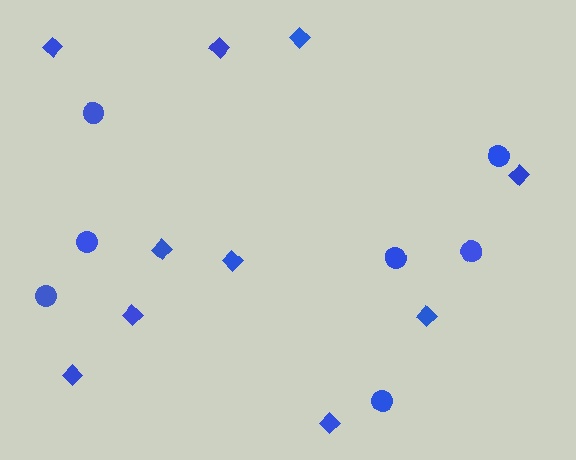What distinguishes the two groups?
There are 2 groups: one group of circles (7) and one group of diamonds (10).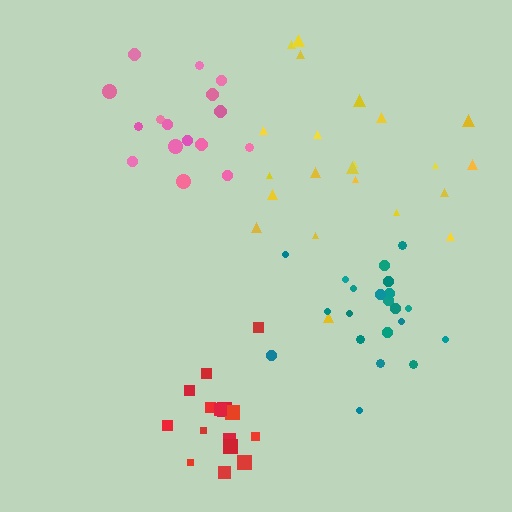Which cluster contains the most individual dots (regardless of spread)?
Yellow (22).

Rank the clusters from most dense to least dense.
teal, red, pink, yellow.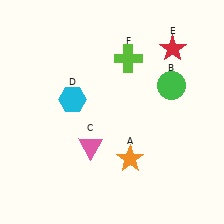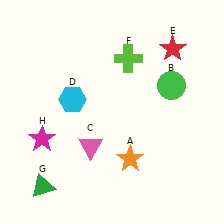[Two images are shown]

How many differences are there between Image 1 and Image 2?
There are 2 differences between the two images.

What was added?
A green triangle (G), a magenta star (H) were added in Image 2.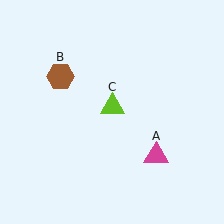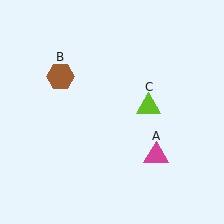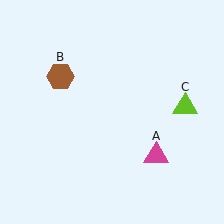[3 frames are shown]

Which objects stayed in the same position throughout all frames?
Magenta triangle (object A) and brown hexagon (object B) remained stationary.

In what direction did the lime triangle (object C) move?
The lime triangle (object C) moved right.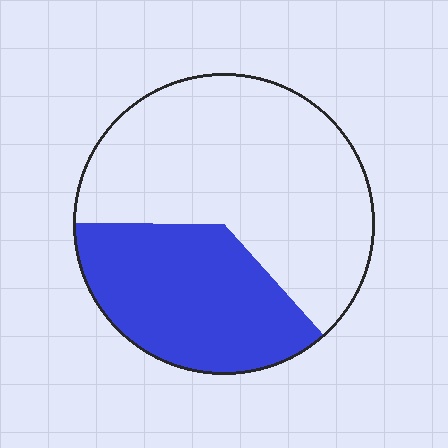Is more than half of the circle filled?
No.